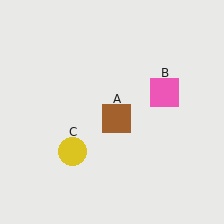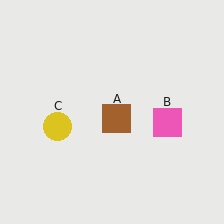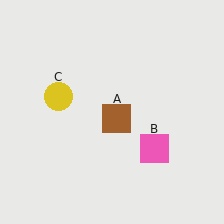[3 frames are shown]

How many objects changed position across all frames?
2 objects changed position: pink square (object B), yellow circle (object C).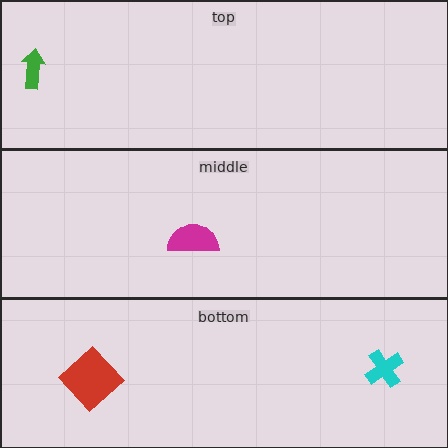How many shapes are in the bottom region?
2.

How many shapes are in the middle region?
1.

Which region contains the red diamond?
The bottom region.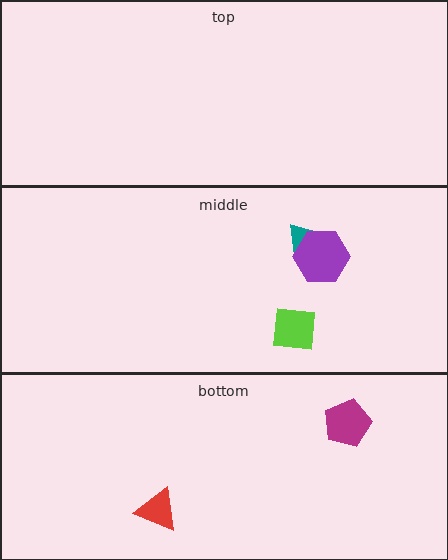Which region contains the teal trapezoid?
The middle region.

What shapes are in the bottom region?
The red triangle, the magenta pentagon.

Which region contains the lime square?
The middle region.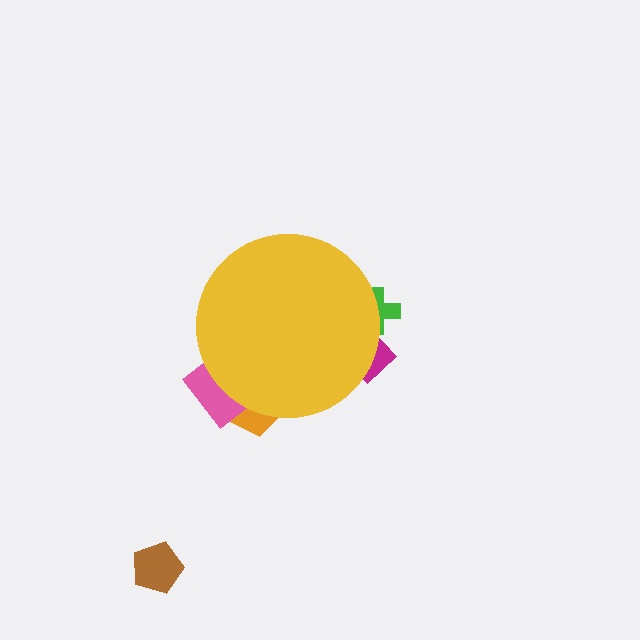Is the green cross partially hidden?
Yes, the green cross is partially hidden behind the yellow circle.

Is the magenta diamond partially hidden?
Yes, the magenta diamond is partially hidden behind the yellow circle.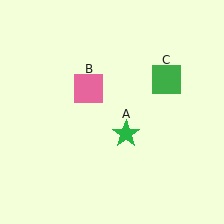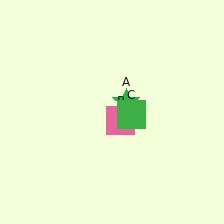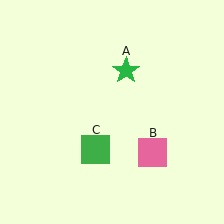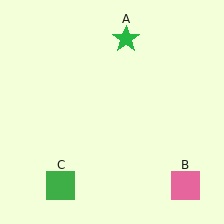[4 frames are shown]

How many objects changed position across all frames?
3 objects changed position: green star (object A), pink square (object B), green square (object C).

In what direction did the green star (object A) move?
The green star (object A) moved up.